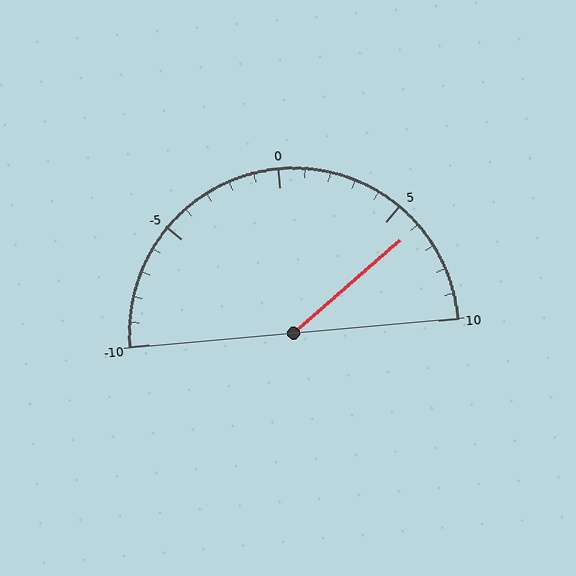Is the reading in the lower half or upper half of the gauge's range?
The reading is in the upper half of the range (-10 to 10).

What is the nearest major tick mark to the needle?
The nearest major tick mark is 5.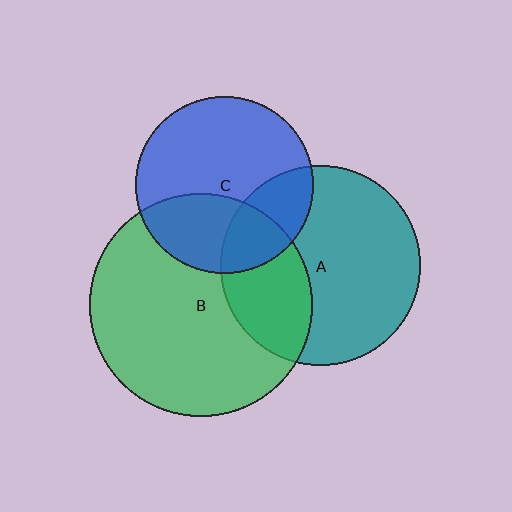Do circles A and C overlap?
Yes.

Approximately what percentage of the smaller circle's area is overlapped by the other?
Approximately 25%.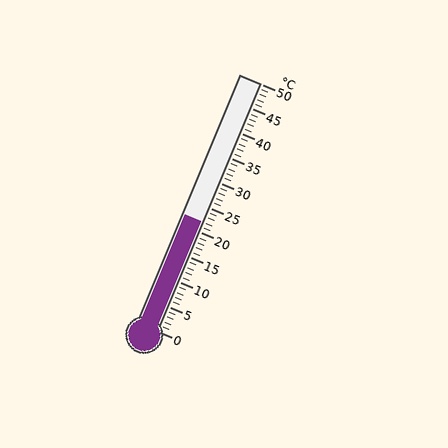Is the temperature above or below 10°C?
The temperature is above 10°C.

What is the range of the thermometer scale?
The thermometer scale ranges from 0°C to 50°C.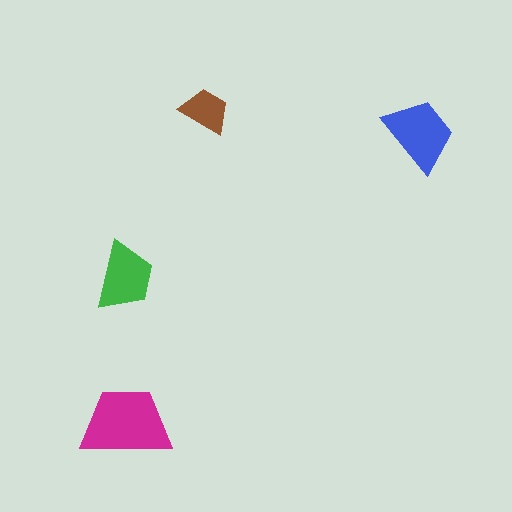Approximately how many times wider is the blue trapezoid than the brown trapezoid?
About 1.5 times wider.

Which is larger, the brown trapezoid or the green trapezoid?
The green one.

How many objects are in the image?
There are 4 objects in the image.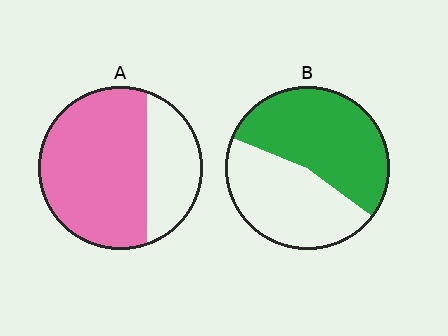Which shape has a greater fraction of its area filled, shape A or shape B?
Shape A.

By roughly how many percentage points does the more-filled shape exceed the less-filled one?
By roughly 15 percentage points (A over B).